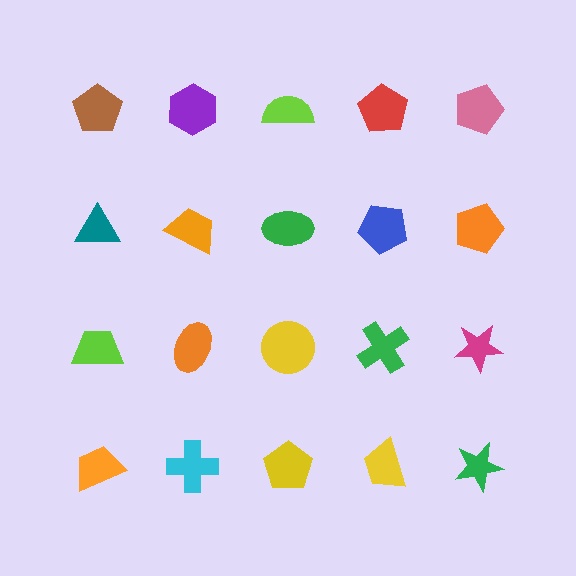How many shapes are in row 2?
5 shapes.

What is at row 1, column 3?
A lime semicircle.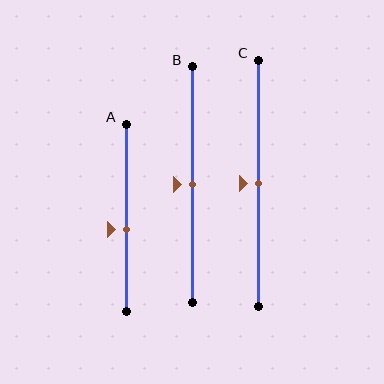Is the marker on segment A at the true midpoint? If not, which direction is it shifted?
No, the marker on segment A is shifted downward by about 6% of the segment length.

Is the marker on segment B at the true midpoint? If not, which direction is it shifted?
Yes, the marker on segment B is at the true midpoint.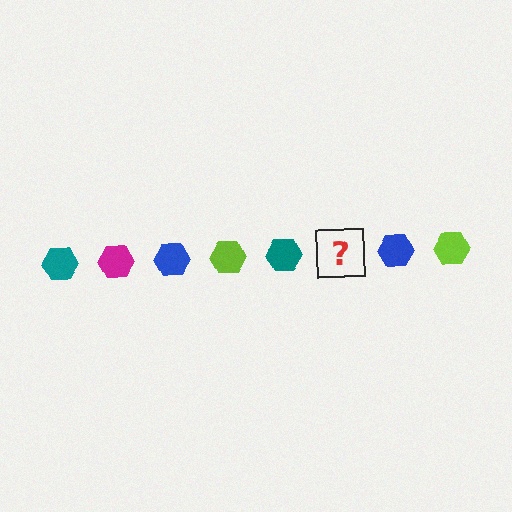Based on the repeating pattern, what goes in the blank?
The blank should be a magenta hexagon.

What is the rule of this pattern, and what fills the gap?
The rule is that the pattern cycles through teal, magenta, blue, lime hexagons. The gap should be filled with a magenta hexagon.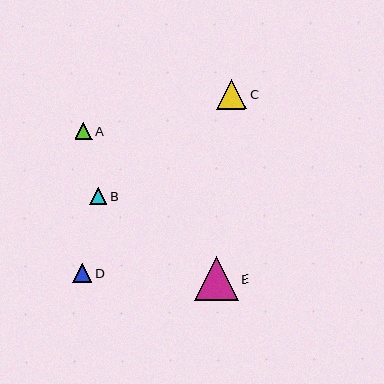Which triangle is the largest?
Triangle E is the largest with a size of approximately 43 pixels.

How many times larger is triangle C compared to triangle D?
Triangle C is approximately 1.6 times the size of triangle D.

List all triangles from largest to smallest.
From largest to smallest: E, C, D, B, A.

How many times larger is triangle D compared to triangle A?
Triangle D is approximately 1.1 times the size of triangle A.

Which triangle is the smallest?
Triangle A is the smallest with a size of approximately 17 pixels.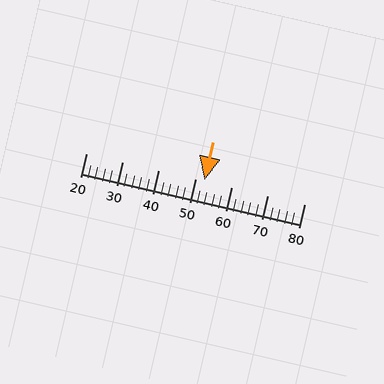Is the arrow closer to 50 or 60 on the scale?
The arrow is closer to 50.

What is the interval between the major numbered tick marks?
The major tick marks are spaced 10 units apart.